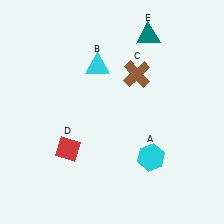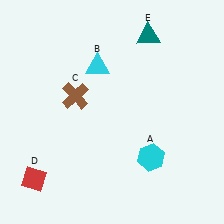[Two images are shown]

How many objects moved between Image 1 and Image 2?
2 objects moved between the two images.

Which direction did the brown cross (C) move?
The brown cross (C) moved left.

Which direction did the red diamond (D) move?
The red diamond (D) moved left.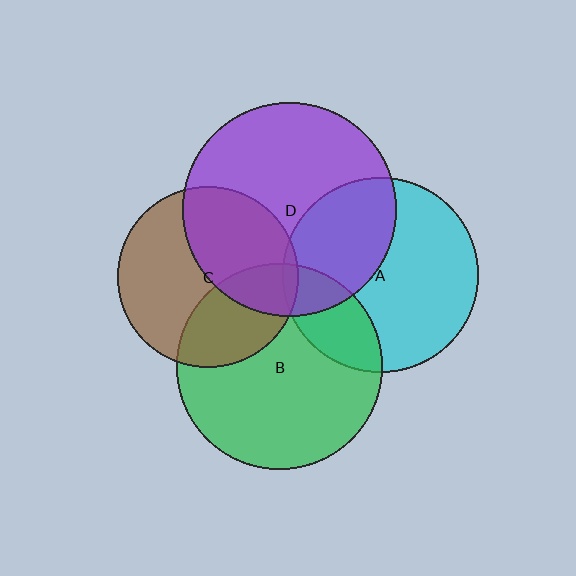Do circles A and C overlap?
Yes.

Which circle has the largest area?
Circle D (purple).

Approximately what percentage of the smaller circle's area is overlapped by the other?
Approximately 5%.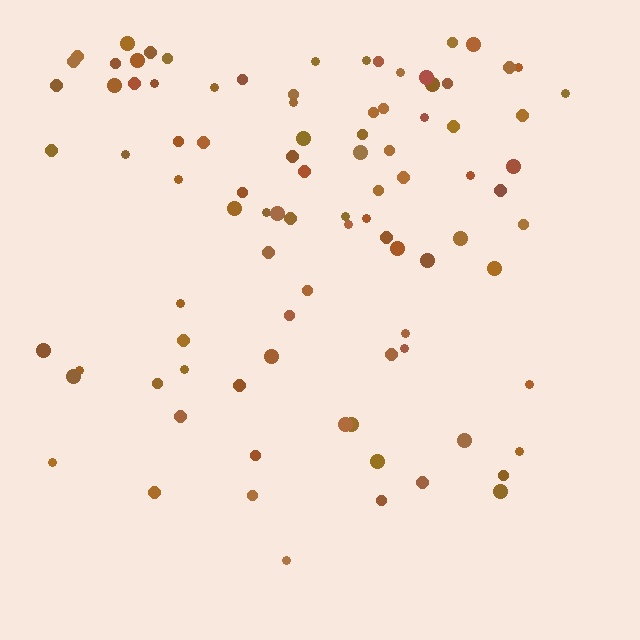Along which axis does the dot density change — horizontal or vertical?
Vertical.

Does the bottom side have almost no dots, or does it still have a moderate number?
Still a moderate number, just noticeably fewer than the top.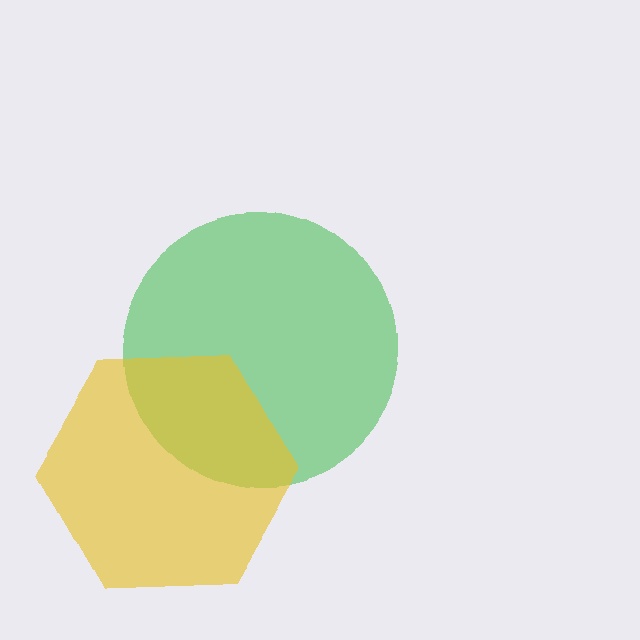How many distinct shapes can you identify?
There are 2 distinct shapes: a green circle, a yellow hexagon.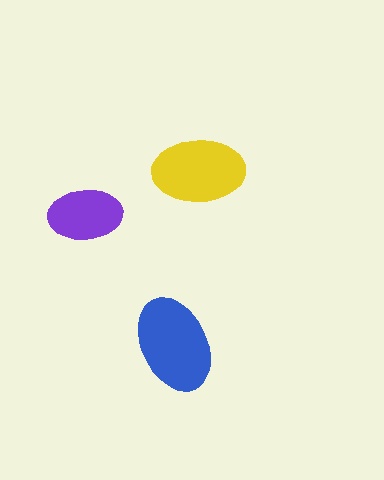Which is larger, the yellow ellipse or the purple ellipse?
The yellow one.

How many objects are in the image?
There are 3 objects in the image.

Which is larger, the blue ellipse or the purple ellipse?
The blue one.